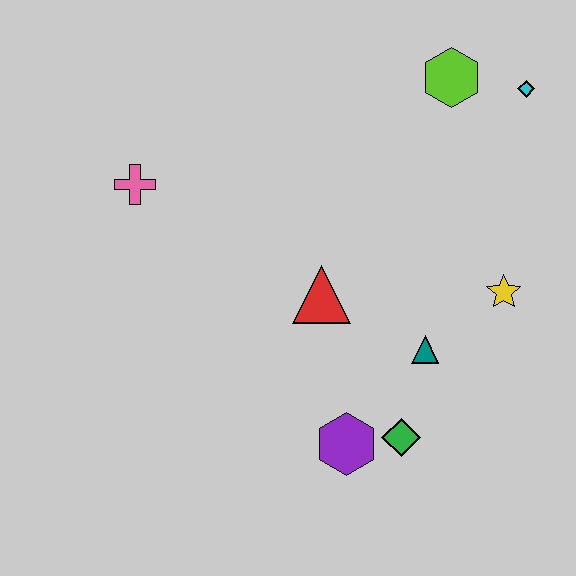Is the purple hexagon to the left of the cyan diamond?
Yes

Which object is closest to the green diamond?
The purple hexagon is closest to the green diamond.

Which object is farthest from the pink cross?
The cyan diamond is farthest from the pink cross.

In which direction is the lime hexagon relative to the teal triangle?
The lime hexagon is above the teal triangle.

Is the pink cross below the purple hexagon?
No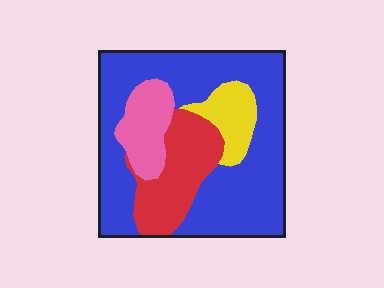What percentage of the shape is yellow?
Yellow covers roughly 10% of the shape.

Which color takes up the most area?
Blue, at roughly 60%.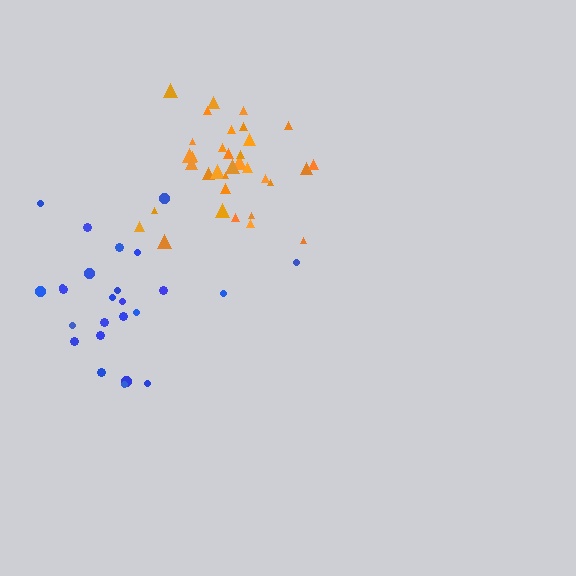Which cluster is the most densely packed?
Orange.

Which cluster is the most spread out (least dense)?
Blue.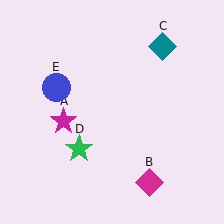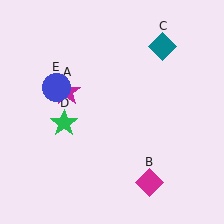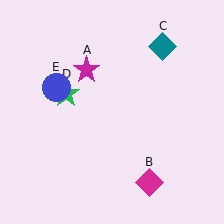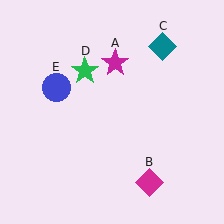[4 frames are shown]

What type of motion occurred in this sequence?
The magenta star (object A), green star (object D) rotated clockwise around the center of the scene.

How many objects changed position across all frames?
2 objects changed position: magenta star (object A), green star (object D).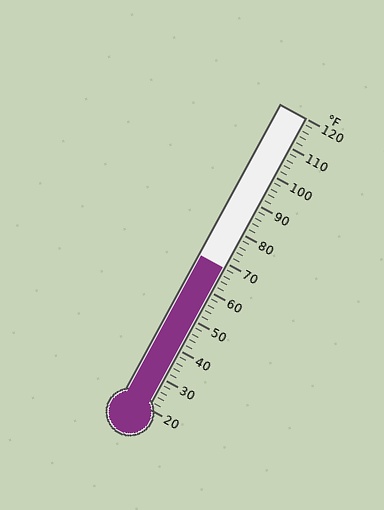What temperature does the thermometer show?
The thermometer shows approximately 68°F.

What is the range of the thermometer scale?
The thermometer scale ranges from 20°F to 120°F.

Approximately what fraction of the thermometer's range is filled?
The thermometer is filled to approximately 50% of its range.